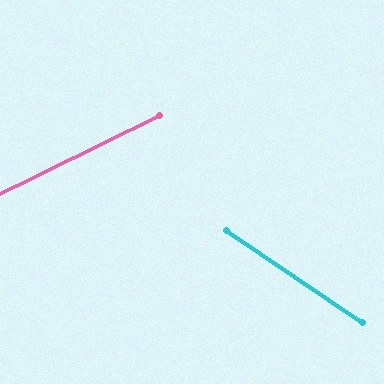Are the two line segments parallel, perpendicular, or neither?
Neither parallel nor perpendicular — they differ by about 60°.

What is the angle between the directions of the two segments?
Approximately 60 degrees.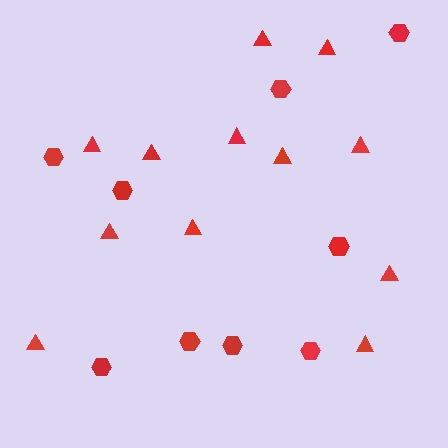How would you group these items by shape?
There are 2 groups: one group of hexagons (9) and one group of triangles (12).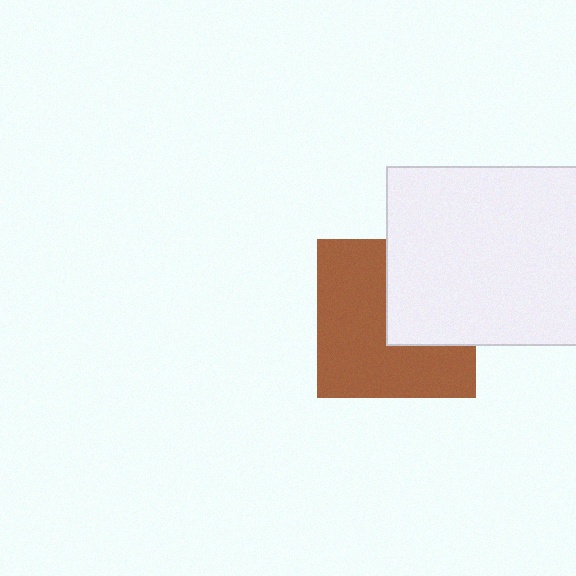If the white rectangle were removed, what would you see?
You would see the complete brown square.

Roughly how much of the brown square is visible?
About half of it is visible (roughly 62%).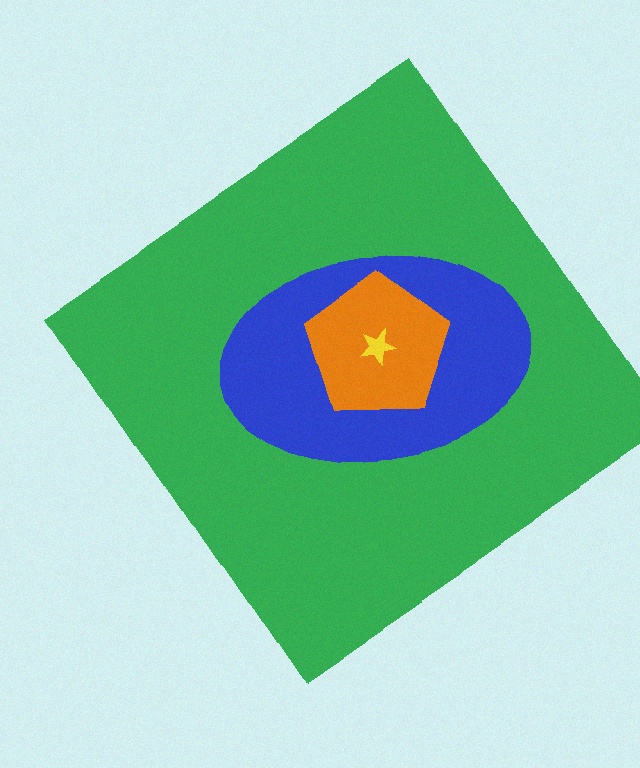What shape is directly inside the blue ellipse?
The orange pentagon.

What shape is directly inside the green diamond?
The blue ellipse.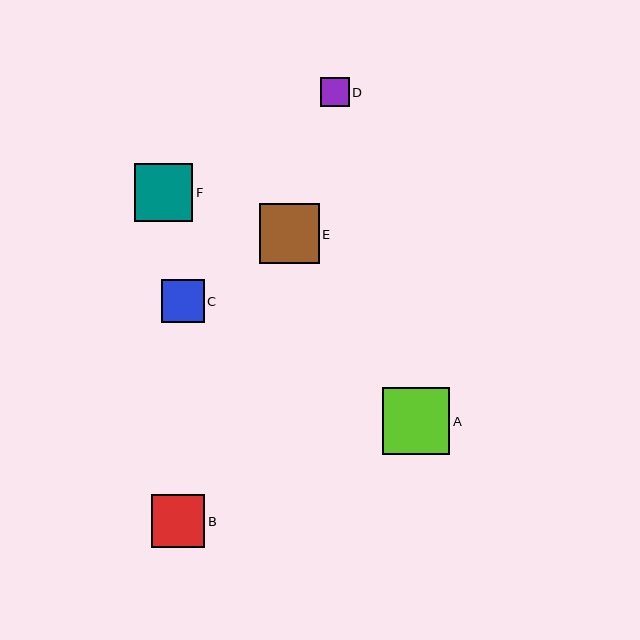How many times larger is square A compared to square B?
Square A is approximately 1.3 times the size of square B.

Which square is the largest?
Square A is the largest with a size of approximately 67 pixels.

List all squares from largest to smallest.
From largest to smallest: A, E, F, B, C, D.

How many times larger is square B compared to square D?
Square B is approximately 1.8 times the size of square D.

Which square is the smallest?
Square D is the smallest with a size of approximately 29 pixels.